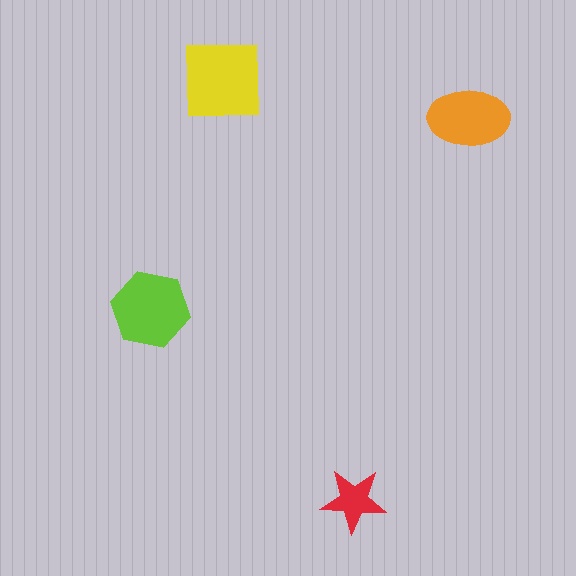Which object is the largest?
The yellow square.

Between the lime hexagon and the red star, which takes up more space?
The lime hexagon.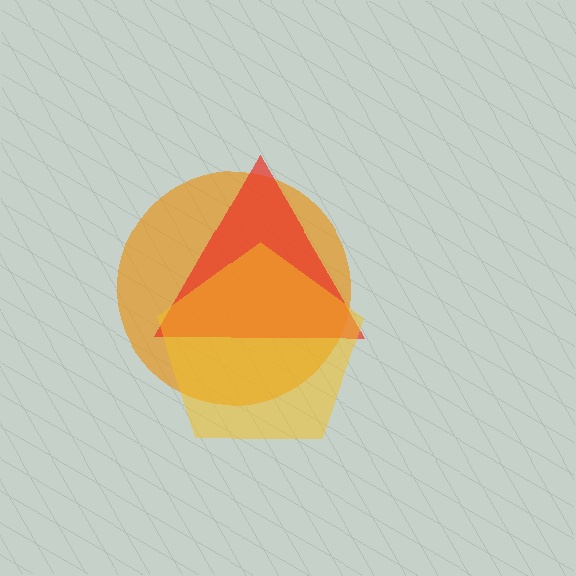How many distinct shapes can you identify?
There are 3 distinct shapes: an orange circle, a red triangle, a yellow pentagon.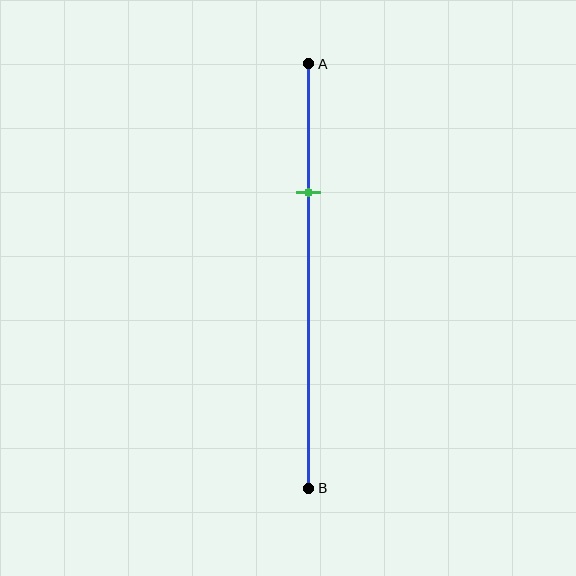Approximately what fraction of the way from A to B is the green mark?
The green mark is approximately 30% of the way from A to B.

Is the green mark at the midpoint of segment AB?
No, the mark is at about 30% from A, not at the 50% midpoint.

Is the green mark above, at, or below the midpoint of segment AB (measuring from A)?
The green mark is above the midpoint of segment AB.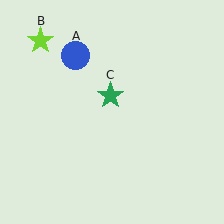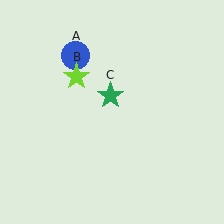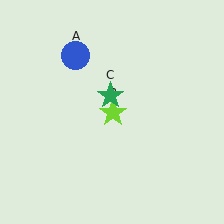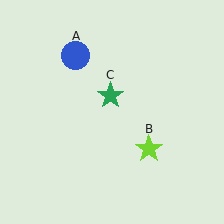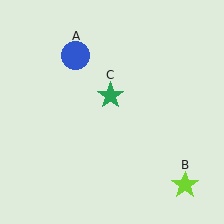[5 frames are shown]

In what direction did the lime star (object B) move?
The lime star (object B) moved down and to the right.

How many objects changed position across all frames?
1 object changed position: lime star (object B).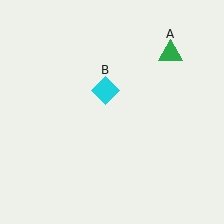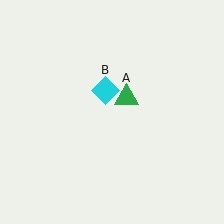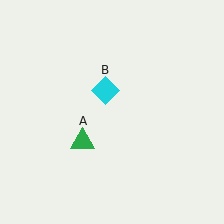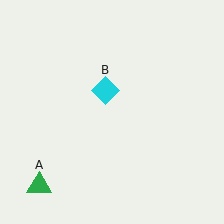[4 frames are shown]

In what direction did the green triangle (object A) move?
The green triangle (object A) moved down and to the left.